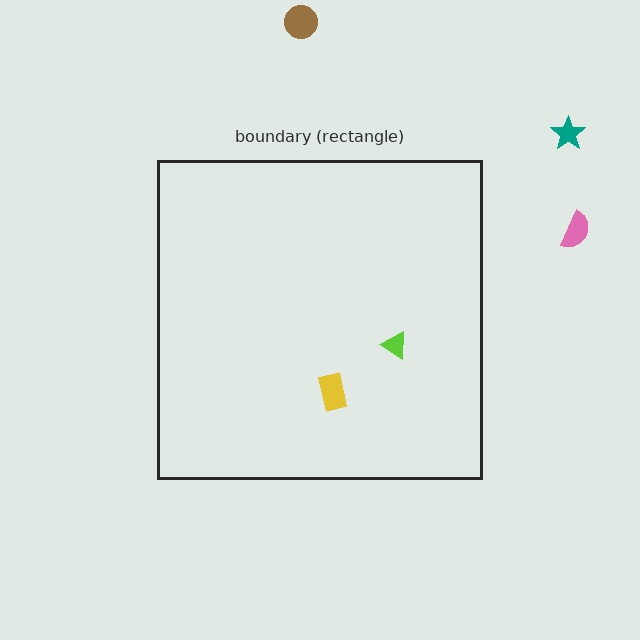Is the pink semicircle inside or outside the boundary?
Outside.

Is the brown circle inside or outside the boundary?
Outside.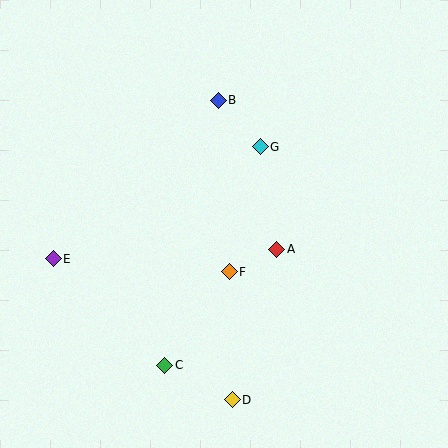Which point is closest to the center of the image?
Point F at (229, 272) is closest to the center.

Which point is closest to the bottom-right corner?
Point D is closest to the bottom-right corner.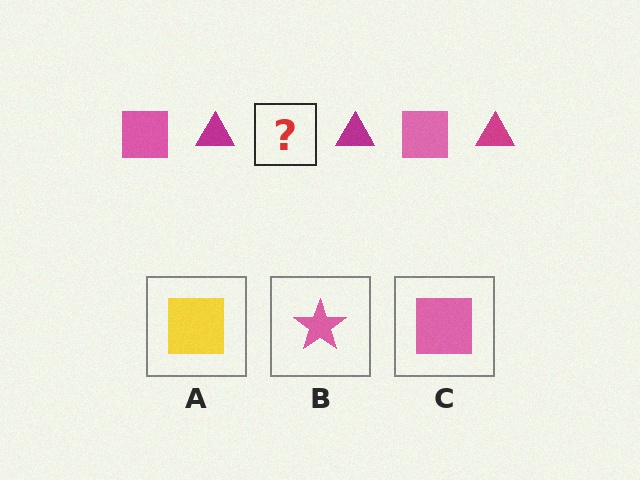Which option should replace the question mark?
Option C.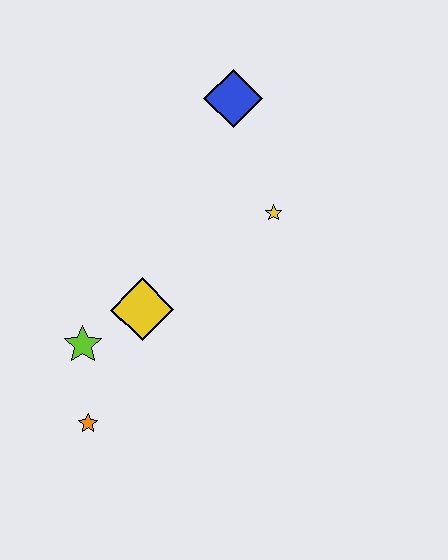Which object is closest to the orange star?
The lime star is closest to the orange star.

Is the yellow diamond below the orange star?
No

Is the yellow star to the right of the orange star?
Yes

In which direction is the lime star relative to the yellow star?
The lime star is to the left of the yellow star.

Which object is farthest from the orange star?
The blue diamond is farthest from the orange star.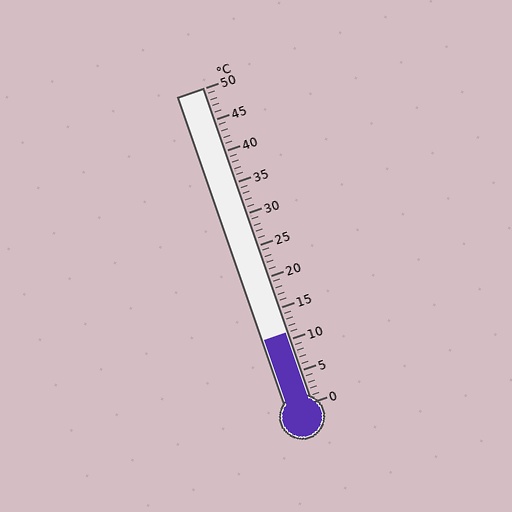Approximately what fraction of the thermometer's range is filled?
The thermometer is filled to approximately 20% of its range.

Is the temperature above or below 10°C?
The temperature is above 10°C.